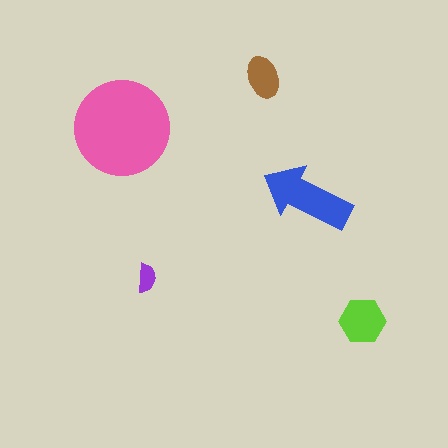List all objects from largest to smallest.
The pink circle, the blue arrow, the lime hexagon, the brown ellipse, the purple semicircle.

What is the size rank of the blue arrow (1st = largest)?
2nd.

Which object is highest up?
The brown ellipse is topmost.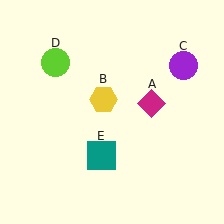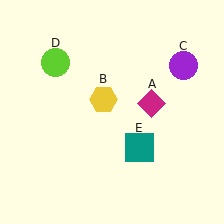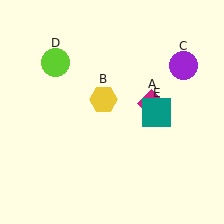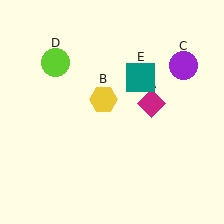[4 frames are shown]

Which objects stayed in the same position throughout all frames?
Magenta diamond (object A) and yellow hexagon (object B) and purple circle (object C) and lime circle (object D) remained stationary.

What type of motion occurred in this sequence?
The teal square (object E) rotated counterclockwise around the center of the scene.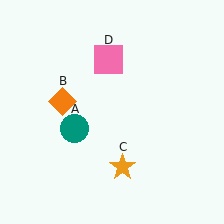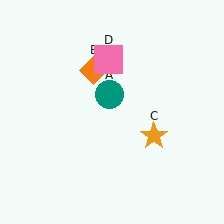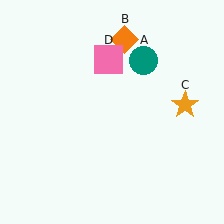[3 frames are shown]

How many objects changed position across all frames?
3 objects changed position: teal circle (object A), orange diamond (object B), orange star (object C).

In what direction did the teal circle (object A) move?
The teal circle (object A) moved up and to the right.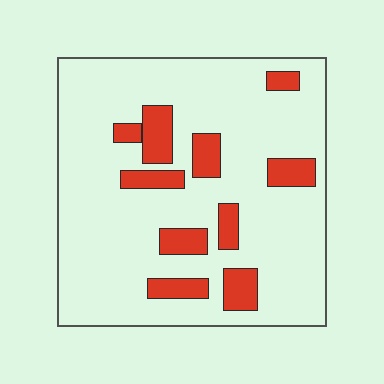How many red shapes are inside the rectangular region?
10.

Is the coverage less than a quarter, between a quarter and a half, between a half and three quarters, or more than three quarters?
Less than a quarter.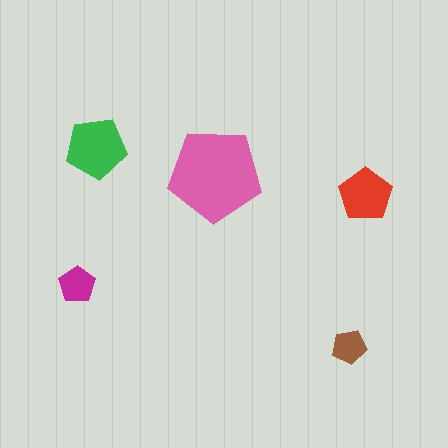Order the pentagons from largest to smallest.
the pink one, the green one, the red one, the magenta one, the brown one.